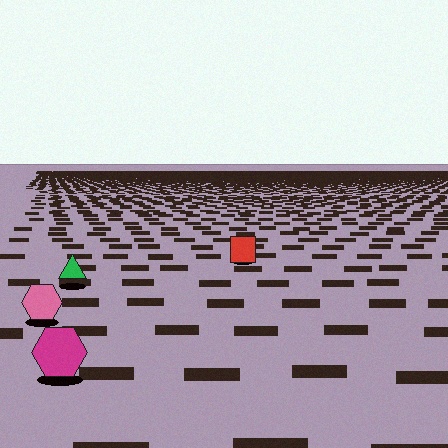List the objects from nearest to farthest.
From nearest to farthest: the magenta hexagon, the pink hexagon, the green triangle, the red square.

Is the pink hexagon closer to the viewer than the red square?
Yes. The pink hexagon is closer — you can tell from the texture gradient: the ground texture is coarser near it.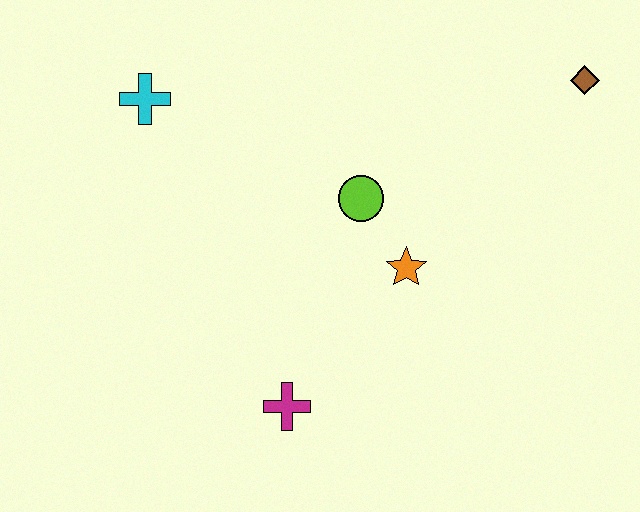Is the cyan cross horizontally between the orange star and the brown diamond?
No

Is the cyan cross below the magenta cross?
No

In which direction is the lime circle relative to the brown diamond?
The lime circle is to the left of the brown diamond.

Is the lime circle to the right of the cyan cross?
Yes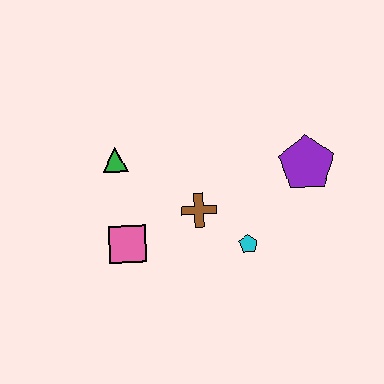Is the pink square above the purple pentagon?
No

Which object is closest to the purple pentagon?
The cyan pentagon is closest to the purple pentagon.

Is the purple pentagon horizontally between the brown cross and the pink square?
No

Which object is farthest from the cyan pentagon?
The green triangle is farthest from the cyan pentagon.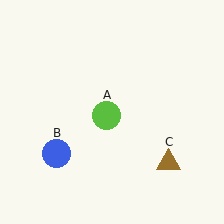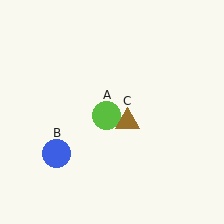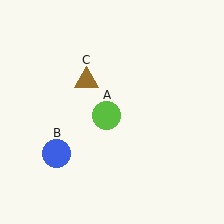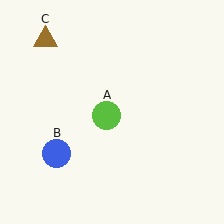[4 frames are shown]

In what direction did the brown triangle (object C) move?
The brown triangle (object C) moved up and to the left.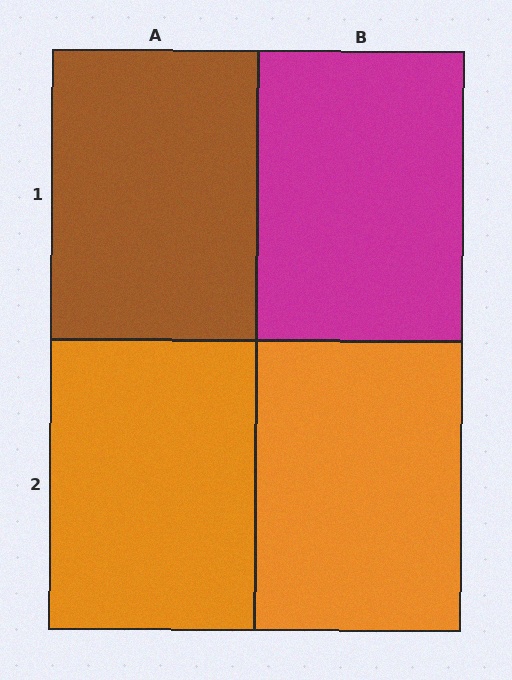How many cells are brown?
1 cell is brown.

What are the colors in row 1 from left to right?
Brown, magenta.